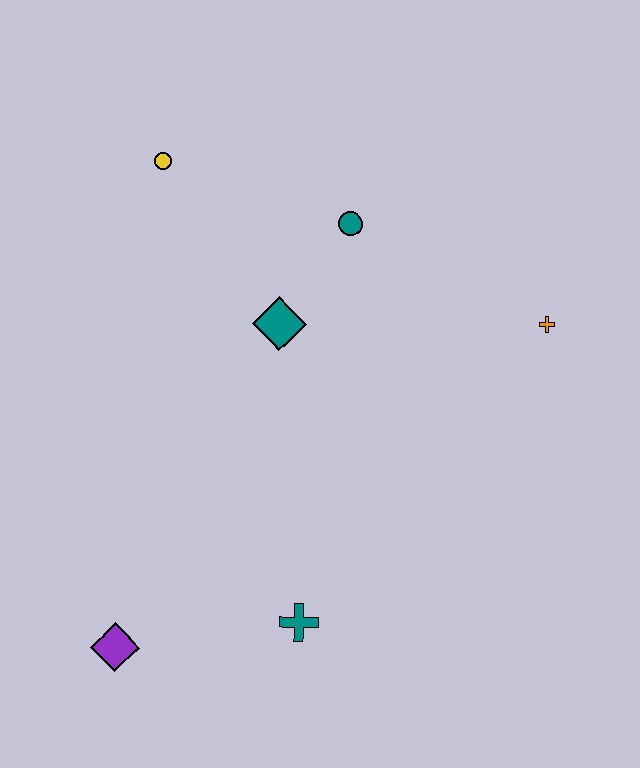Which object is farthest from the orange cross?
The purple diamond is farthest from the orange cross.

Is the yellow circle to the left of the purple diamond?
No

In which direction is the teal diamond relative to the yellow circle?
The teal diamond is below the yellow circle.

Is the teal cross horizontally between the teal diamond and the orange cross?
Yes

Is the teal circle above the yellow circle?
No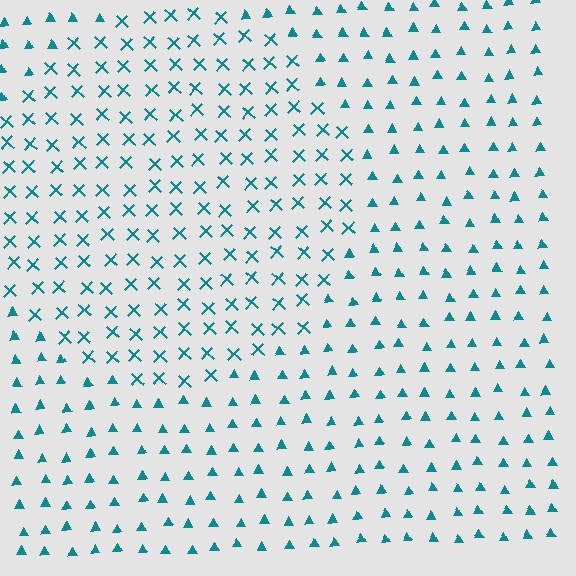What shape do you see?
I see a circle.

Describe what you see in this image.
The image is filled with small teal elements arranged in a uniform grid. A circle-shaped region contains X marks, while the surrounding area contains triangles. The boundary is defined purely by the change in element shape.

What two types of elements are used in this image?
The image uses X marks inside the circle region and triangles outside it.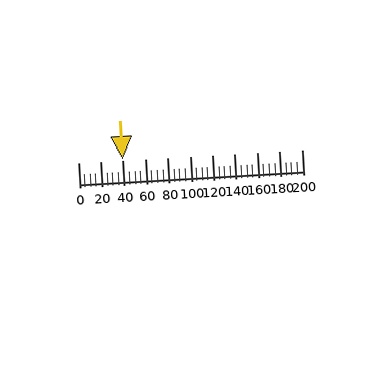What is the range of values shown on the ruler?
The ruler shows values from 0 to 200.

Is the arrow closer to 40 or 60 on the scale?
The arrow is closer to 40.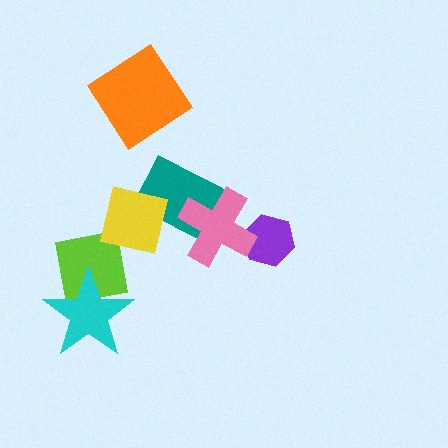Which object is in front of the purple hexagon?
The pink cross is in front of the purple hexagon.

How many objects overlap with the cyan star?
1 object overlaps with the cyan star.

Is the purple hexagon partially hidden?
Yes, it is partially covered by another shape.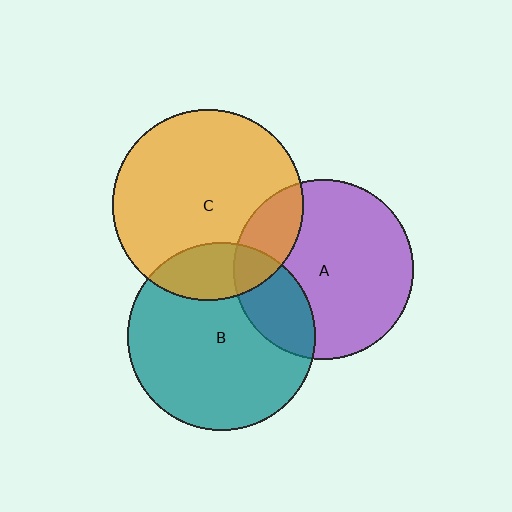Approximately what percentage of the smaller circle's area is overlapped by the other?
Approximately 20%.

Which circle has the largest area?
Circle C (orange).